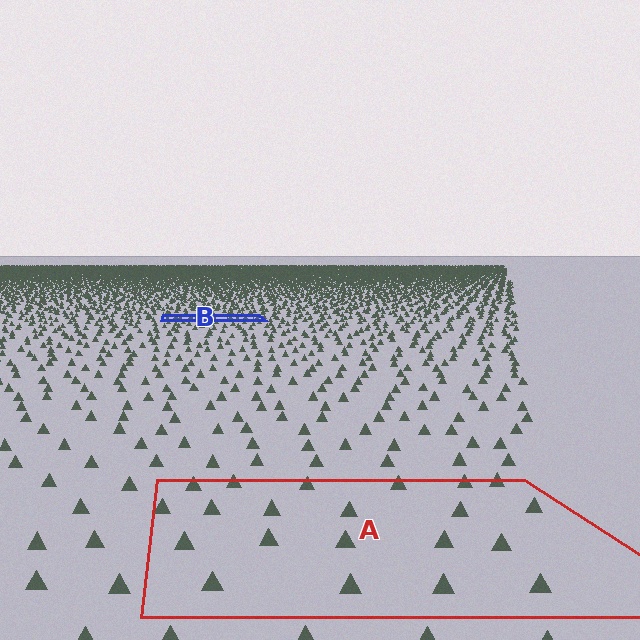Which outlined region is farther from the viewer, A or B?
Region B is farther from the viewer — the texture elements inside it appear smaller and more densely packed.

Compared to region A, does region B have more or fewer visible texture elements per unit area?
Region B has more texture elements per unit area — they are packed more densely because it is farther away.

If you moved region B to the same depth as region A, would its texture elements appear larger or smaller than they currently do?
They would appear larger. At a closer depth, the same texture elements are projected at a bigger on-screen size.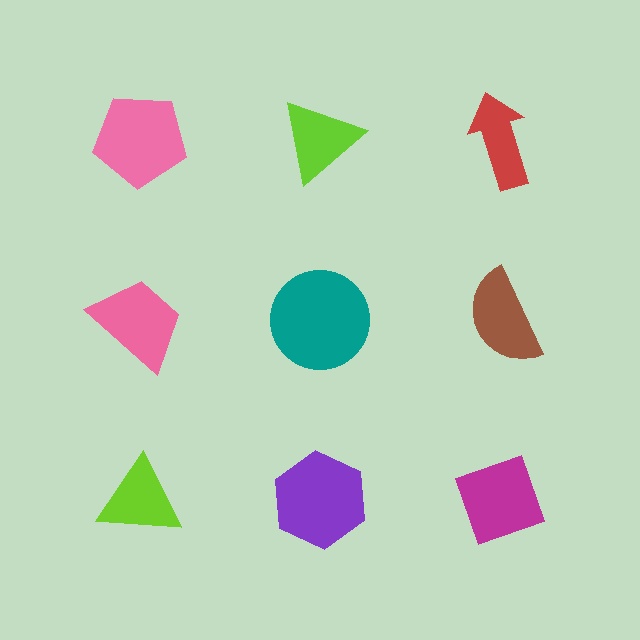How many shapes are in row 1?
3 shapes.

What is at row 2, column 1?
A pink trapezoid.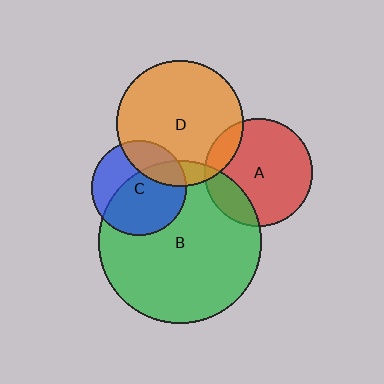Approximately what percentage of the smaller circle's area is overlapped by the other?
Approximately 25%.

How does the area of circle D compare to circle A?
Approximately 1.4 times.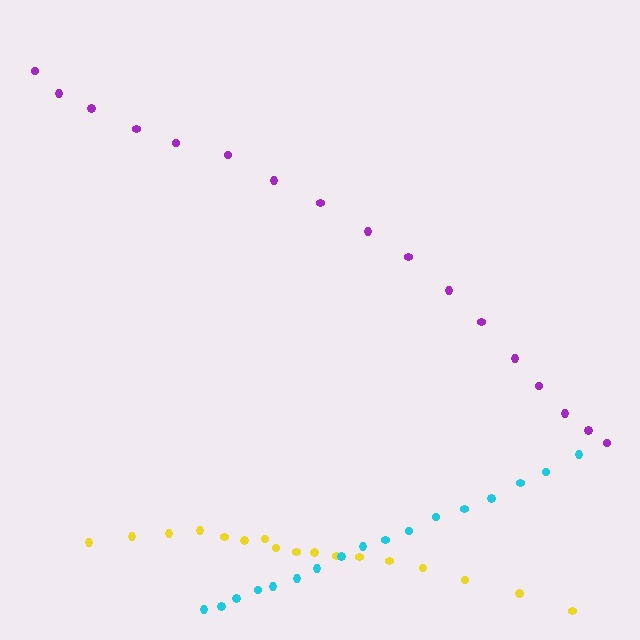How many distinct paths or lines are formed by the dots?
There are 3 distinct paths.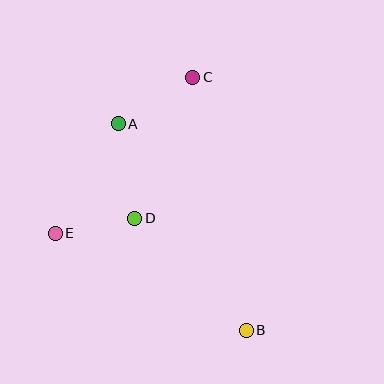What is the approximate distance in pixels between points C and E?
The distance between C and E is approximately 208 pixels.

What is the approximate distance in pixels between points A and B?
The distance between A and B is approximately 243 pixels.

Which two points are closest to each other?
Points D and E are closest to each other.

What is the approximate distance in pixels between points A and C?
The distance between A and C is approximately 88 pixels.